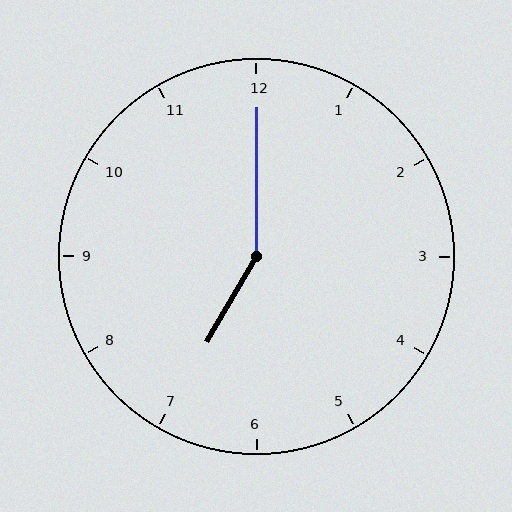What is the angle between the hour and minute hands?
Approximately 150 degrees.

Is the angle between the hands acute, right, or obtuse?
It is obtuse.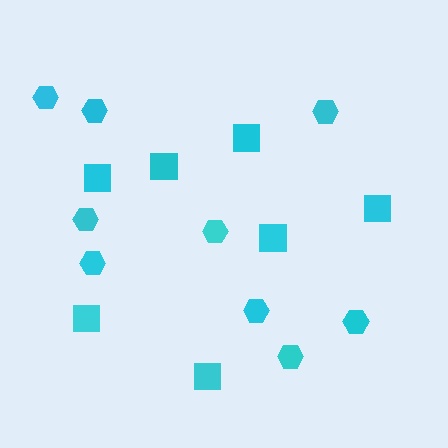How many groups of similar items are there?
There are 2 groups: one group of squares (7) and one group of hexagons (9).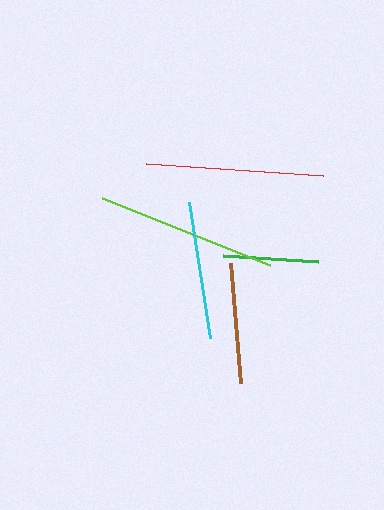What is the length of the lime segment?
The lime segment is approximately 180 pixels long.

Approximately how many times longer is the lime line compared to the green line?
The lime line is approximately 1.9 times the length of the green line.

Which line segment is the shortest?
The green line is the shortest at approximately 96 pixels.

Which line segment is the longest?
The lime line is the longest at approximately 180 pixels.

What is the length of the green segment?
The green segment is approximately 96 pixels long.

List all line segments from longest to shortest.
From longest to shortest: lime, red, cyan, brown, green.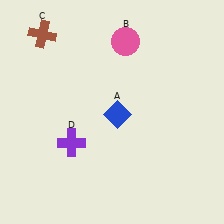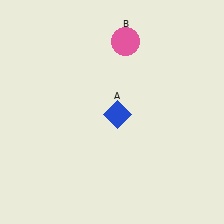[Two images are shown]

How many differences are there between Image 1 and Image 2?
There are 2 differences between the two images.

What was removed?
The purple cross (D), the brown cross (C) were removed in Image 2.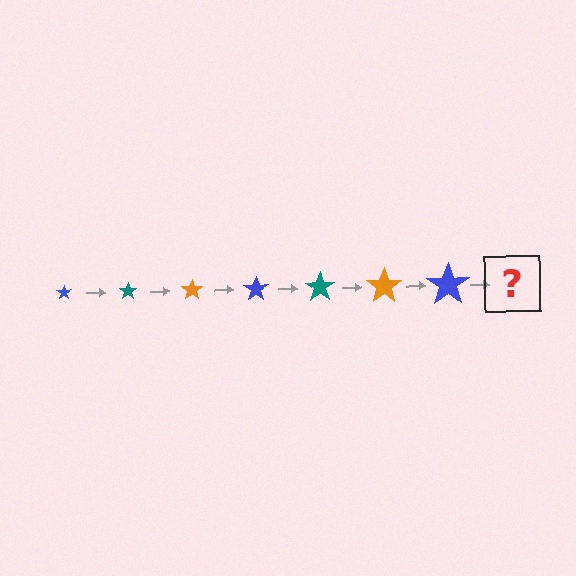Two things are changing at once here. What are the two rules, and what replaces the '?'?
The two rules are that the star grows larger each step and the color cycles through blue, teal, and orange. The '?' should be a teal star, larger than the previous one.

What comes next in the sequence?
The next element should be a teal star, larger than the previous one.